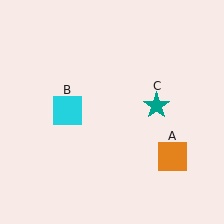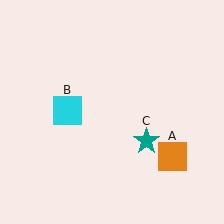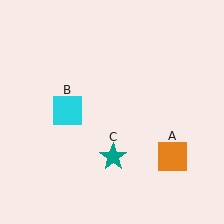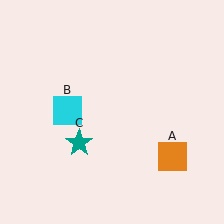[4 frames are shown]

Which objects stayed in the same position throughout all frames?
Orange square (object A) and cyan square (object B) remained stationary.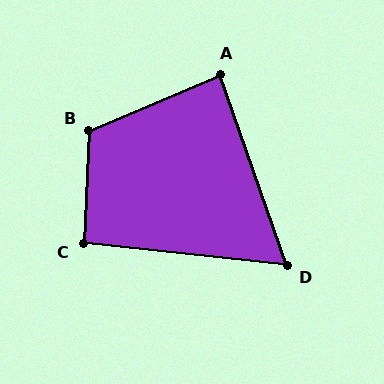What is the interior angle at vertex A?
Approximately 87 degrees (approximately right).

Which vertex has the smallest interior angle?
D, at approximately 65 degrees.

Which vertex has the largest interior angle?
B, at approximately 115 degrees.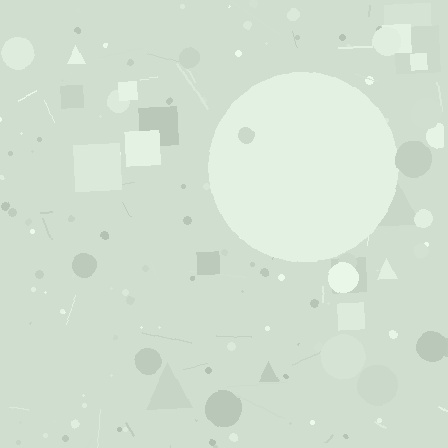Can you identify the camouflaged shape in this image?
The camouflaged shape is a circle.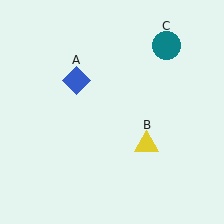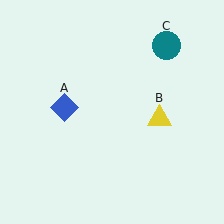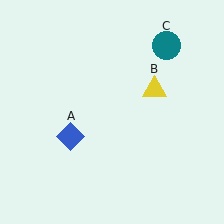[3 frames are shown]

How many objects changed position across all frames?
2 objects changed position: blue diamond (object A), yellow triangle (object B).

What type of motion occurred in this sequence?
The blue diamond (object A), yellow triangle (object B) rotated counterclockwise around the center of the scene.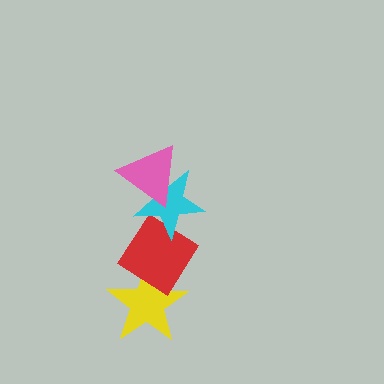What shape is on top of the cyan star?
The pink triangle is on top of the cyan star.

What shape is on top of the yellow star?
The red diamond is on top of the yellow star.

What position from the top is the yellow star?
The yellow star is 4th from the top.